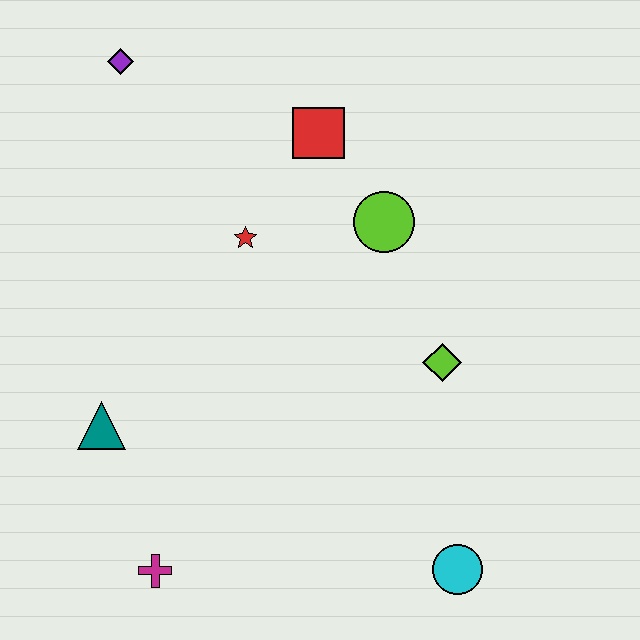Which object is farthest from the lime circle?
The magenta cross is farthest from the lime circle.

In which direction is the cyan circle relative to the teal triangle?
The cyan circle is to the right of the teal triangle.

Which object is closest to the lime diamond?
The lime circle is closest to the lime diamond.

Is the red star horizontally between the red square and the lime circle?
No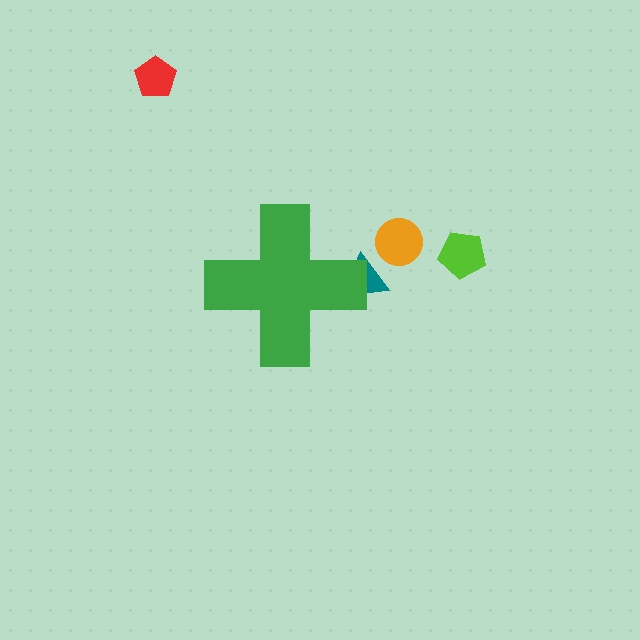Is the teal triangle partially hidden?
Yes, the teal triangle is partially hidden behind the green cross.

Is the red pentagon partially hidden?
No, the red pentagon is fully visible.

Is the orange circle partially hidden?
No, the orange circle is fully visible.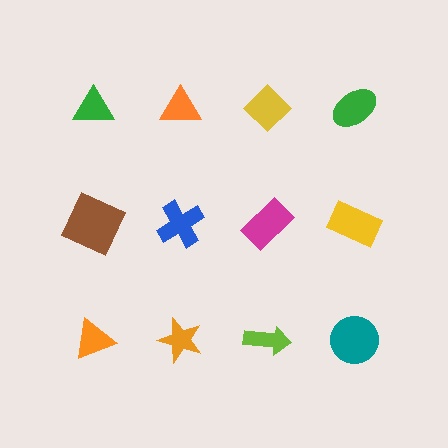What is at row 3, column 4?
A teal circle.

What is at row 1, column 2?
An orange triangle.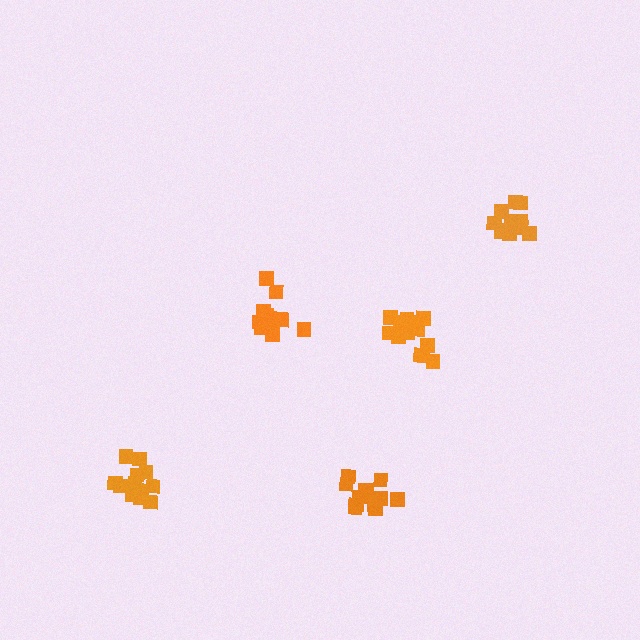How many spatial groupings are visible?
There are 5 spatial groupings.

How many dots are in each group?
Group 1: 13 dots, Group 2: 11 dots, Group 3: 14 dots, Group 4: 14 dots, Group 5: 13 dots (65 total).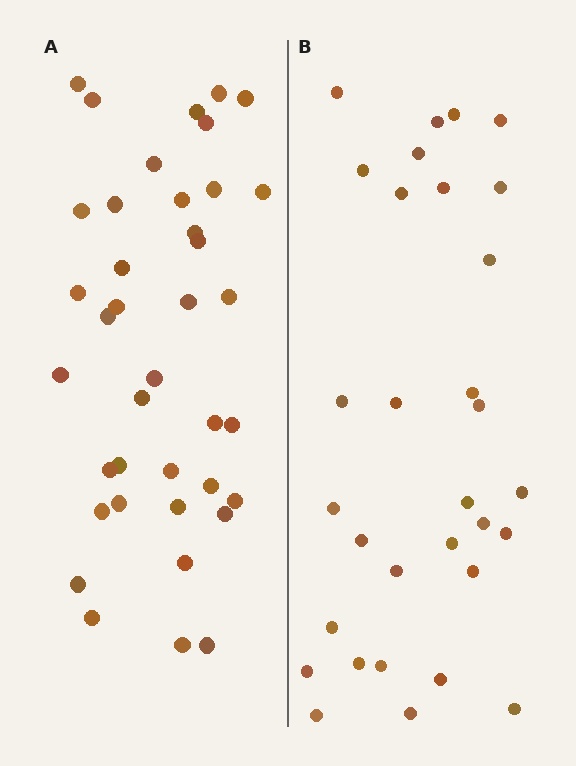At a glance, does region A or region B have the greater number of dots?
Region A (the left region) has more dots.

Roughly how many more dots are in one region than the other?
Region A has roughly 8 or so more dots than region B.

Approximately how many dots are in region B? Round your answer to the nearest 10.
About 30 dots. (The exact count is 31, which rounds to 30.)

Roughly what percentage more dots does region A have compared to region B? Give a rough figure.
About 25% more.